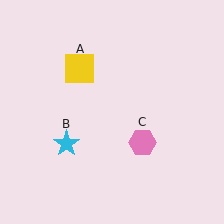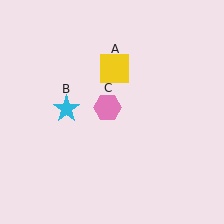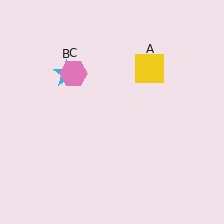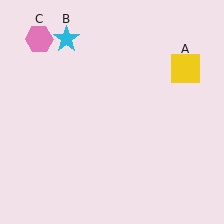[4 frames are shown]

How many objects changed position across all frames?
3 objects changed position: yellow square (object A), cyan star (object B), pink hexagon (object C).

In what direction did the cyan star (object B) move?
The cyan star (object B) moved up.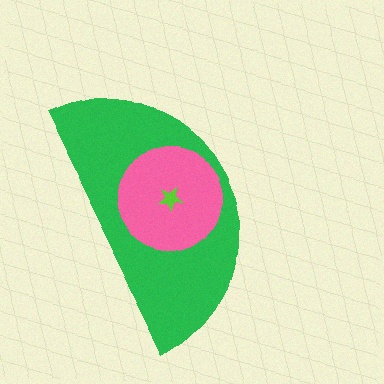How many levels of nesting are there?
3.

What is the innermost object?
The lime star.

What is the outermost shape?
The green semicircle.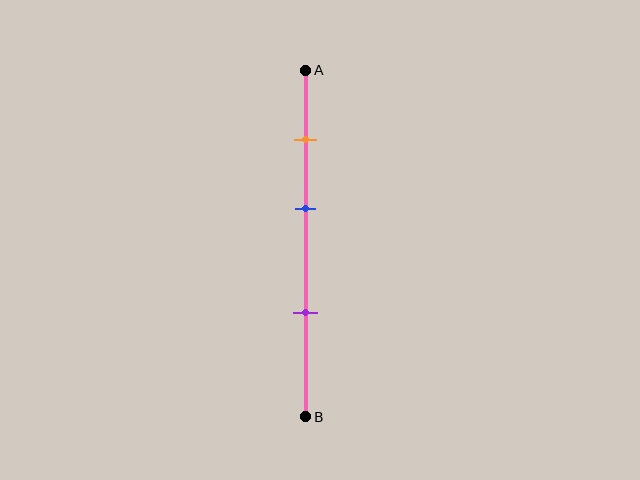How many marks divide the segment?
There are 3 marks dividing the segment.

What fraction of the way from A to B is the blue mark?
The blue mark is approximately 40% (0.4) of the way from A to B.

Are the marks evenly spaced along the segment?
Yes, the marks are approximately evenly spaced.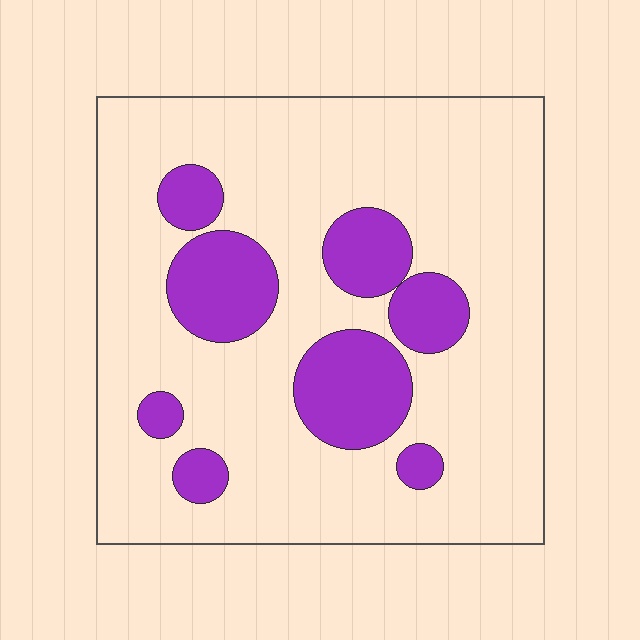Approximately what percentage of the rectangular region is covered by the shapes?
Approximately 20%.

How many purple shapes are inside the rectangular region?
8.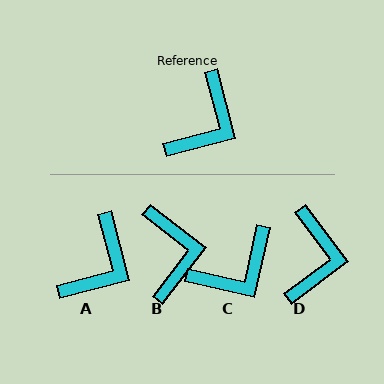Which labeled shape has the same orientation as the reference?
A.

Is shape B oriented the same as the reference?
No, it is off by about 38 degrees.